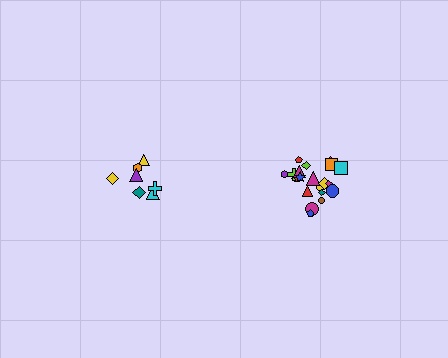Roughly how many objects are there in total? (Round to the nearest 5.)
Roughly 30 objects in total.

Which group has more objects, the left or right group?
The right group.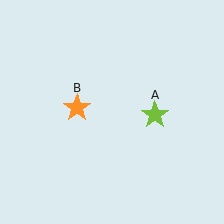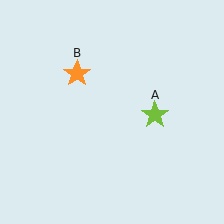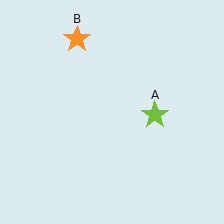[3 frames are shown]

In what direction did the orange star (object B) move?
The orange star (object B) moved up.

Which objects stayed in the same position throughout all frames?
Lime star (object A) remained stationary.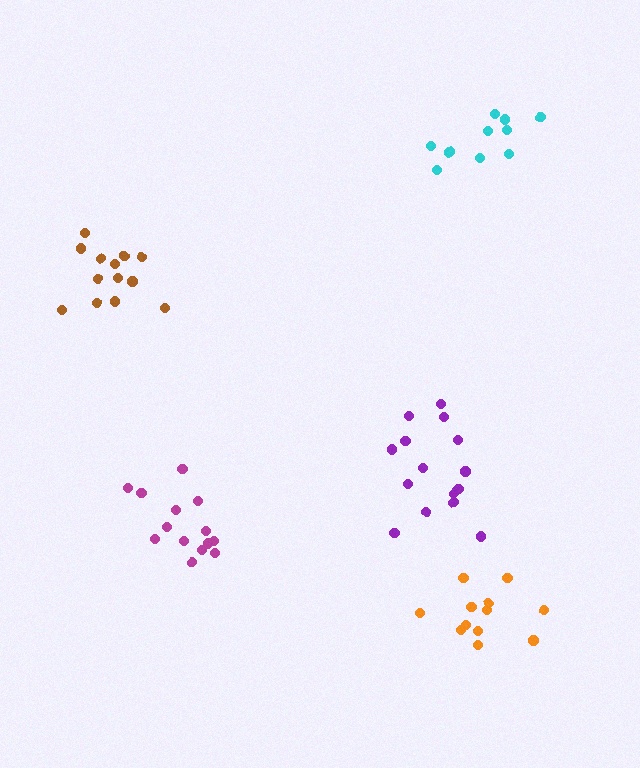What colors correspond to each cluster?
The clusters are colored: cyan, orange, magenta, brown, purple.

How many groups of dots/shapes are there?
There are 5 groups.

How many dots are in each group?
Group 1: 10 dots, Group 2: 12 dots, Group 3: 14 dots, Group 4: 13 dots, Group 5: 15 dots (64 total).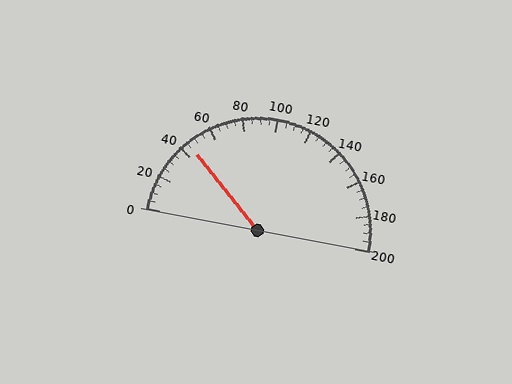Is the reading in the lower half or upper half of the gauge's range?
The reading is in the lower half of the range (0 to 200).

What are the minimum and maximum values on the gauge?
The gauge ranges from 0 to 200.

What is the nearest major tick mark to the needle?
The nearest major tick mark is 40.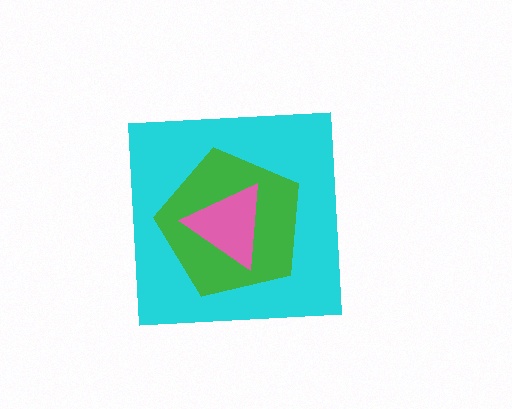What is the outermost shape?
The cyan square.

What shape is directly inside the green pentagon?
The pink triangle.